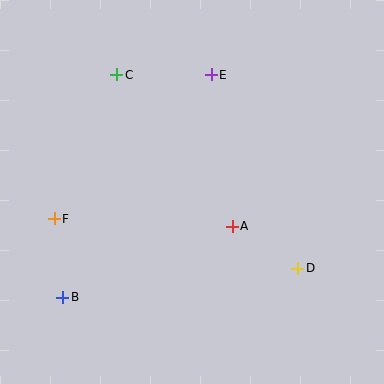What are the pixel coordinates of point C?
Point C is at (117, 75).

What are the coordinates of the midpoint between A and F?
The midpoint between A and F is at (143, 223).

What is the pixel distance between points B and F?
The distance between B and F is 79 pixels.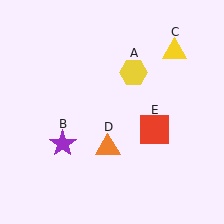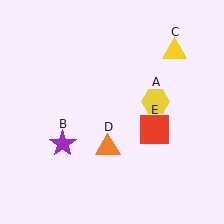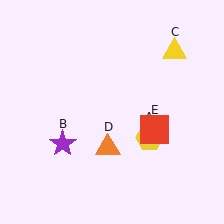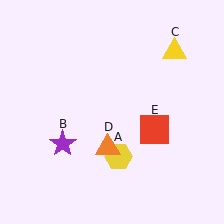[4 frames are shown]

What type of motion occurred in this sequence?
The yellow hexagon (object A) rotated clockwise around the center of the scene.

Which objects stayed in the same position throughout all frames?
Purple star (object B) and yellow triangle (object C) and orange triangle (object D) and red square (object E) remained stationary.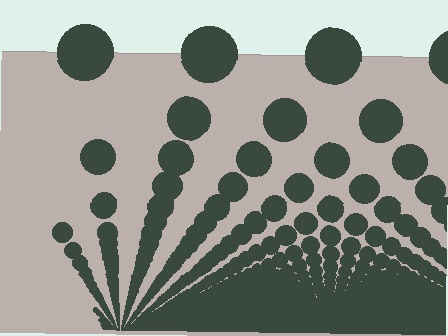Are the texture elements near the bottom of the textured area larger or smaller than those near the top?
Smaller. The gradient is inverted — elements near the bottom are smaller and denser.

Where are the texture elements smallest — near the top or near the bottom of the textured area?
Near the bottom.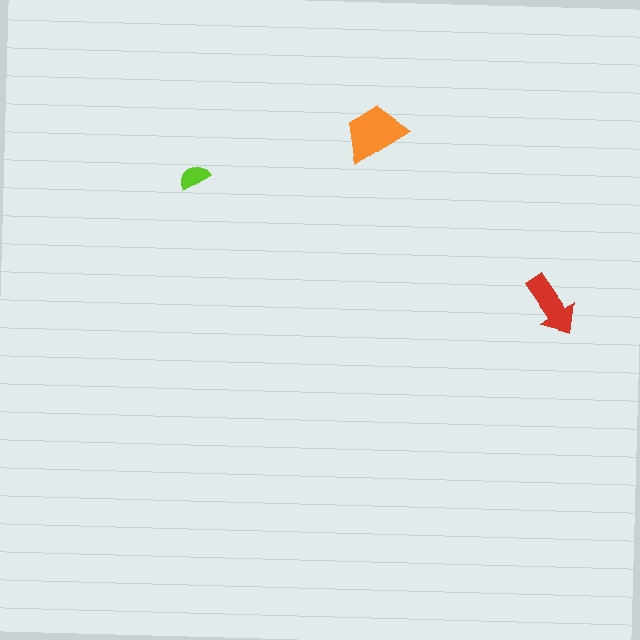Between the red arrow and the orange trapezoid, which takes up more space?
The orange trapezoid.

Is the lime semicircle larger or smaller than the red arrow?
Smaller.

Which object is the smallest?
The lime semicircle.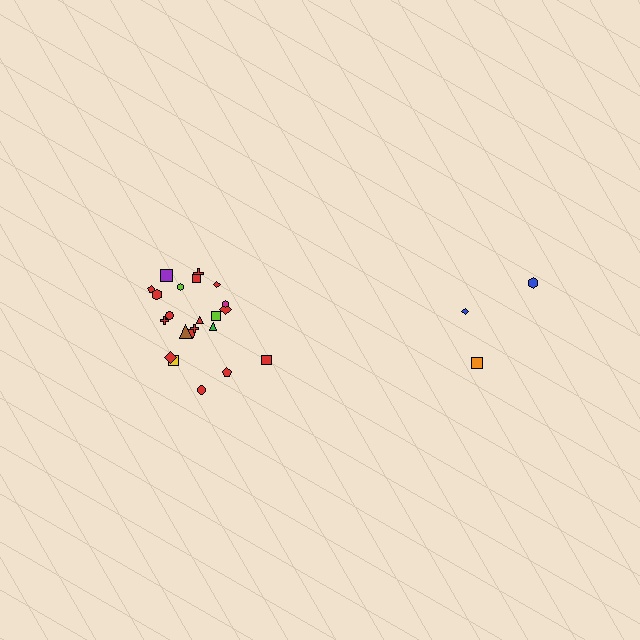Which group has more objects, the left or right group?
The left group.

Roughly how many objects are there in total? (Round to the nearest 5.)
Roughly 25 objects in total.